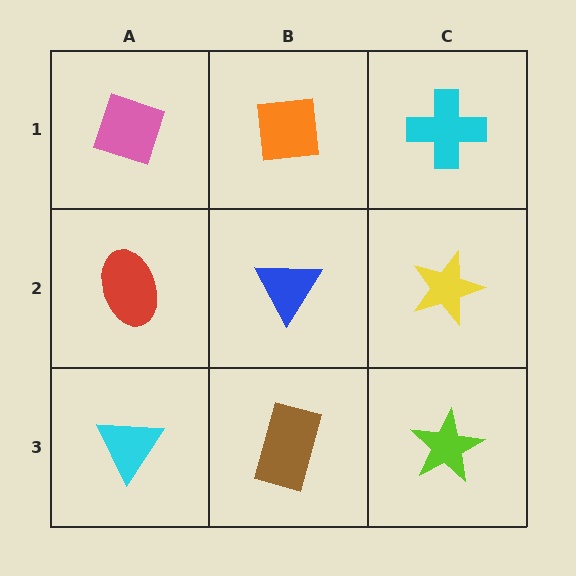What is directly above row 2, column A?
A pink diamond.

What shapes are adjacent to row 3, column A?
A red ellipse (row 2, column A), a brown rectangle (row 3, column B).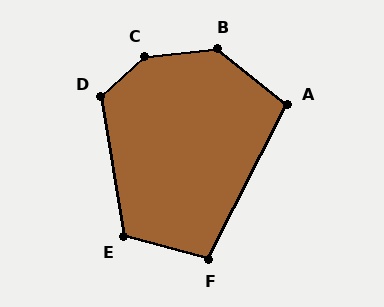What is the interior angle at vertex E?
Approximately 115 degrees (obtuse).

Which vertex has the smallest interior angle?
A, at approximately 101 degrees.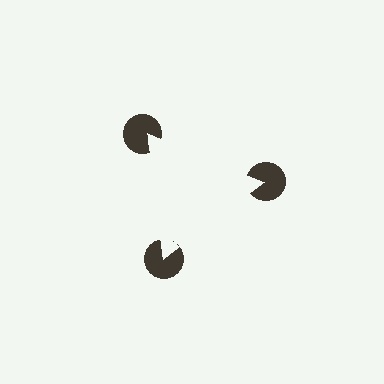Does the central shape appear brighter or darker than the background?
It typically appears slightly brighter than the background, even though no actual brightness change is drawn.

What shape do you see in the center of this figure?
An illusory triangle — its edges are inferred from the aligned wedge cuts in the pac-man discs, not physically drawn.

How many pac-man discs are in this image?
There are 3 — one at each vertex of the illusory triangle.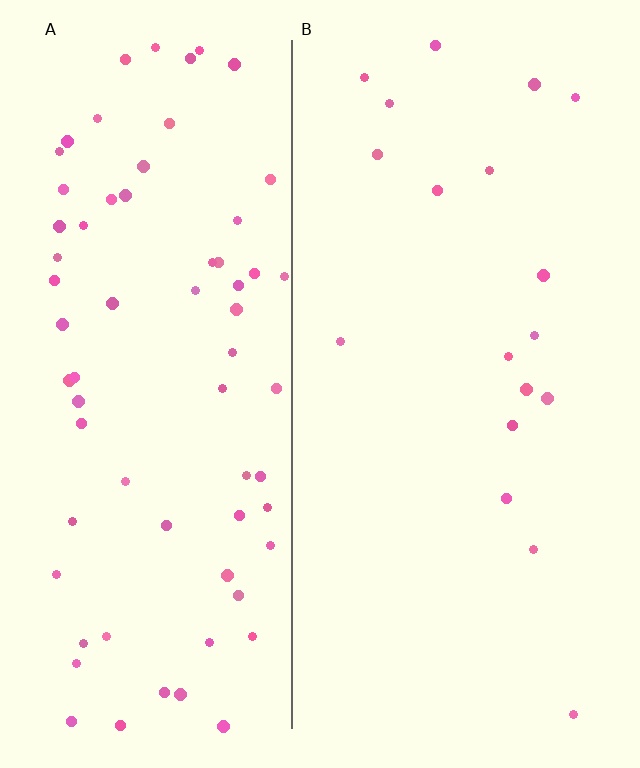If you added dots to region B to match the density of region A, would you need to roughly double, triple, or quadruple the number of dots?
Approximately quadruple.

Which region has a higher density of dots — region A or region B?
A (the left).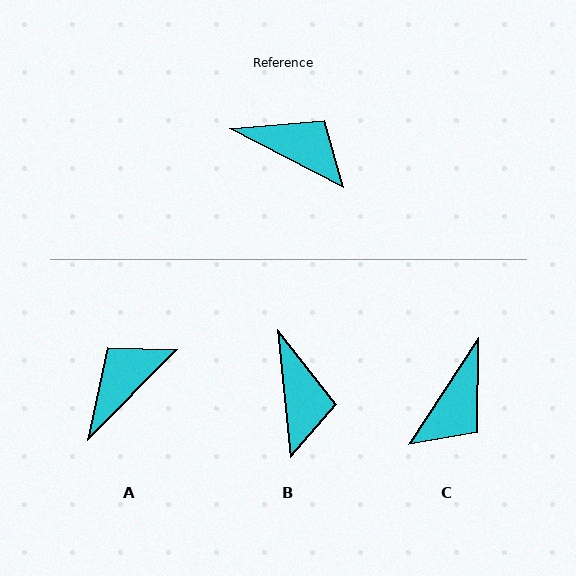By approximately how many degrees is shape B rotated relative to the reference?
Approximately 57 degrees clockwise.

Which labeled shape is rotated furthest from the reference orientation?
C, about 96 degrees away.